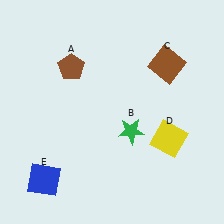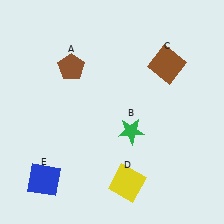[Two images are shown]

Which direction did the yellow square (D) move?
The yellow square (D) moved down.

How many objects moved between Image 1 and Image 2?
1 object moved between the two images.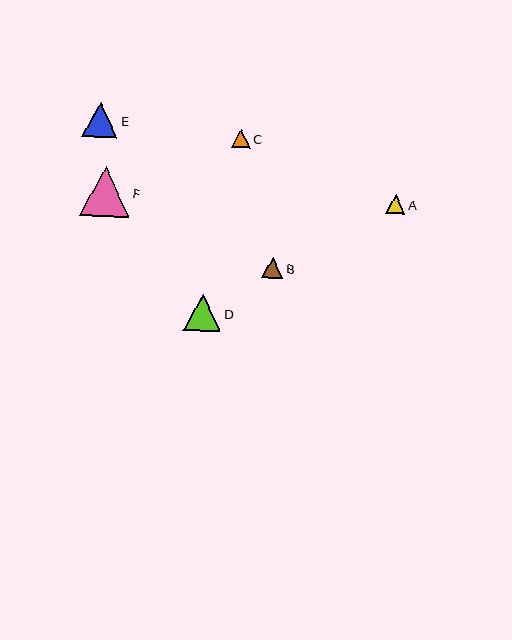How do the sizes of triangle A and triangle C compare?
Triangle A and triangle C are approximately the same size.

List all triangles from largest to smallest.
From largest to smallest: F, D, E, B, A, C.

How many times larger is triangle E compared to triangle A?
Triangle E is approximately 1.8 times the size of triangle A.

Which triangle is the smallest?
Triangle C is the smallest with a size of approximately 18 pixels.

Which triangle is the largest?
Triangle F is the largest with a size of approximately 50 pixels.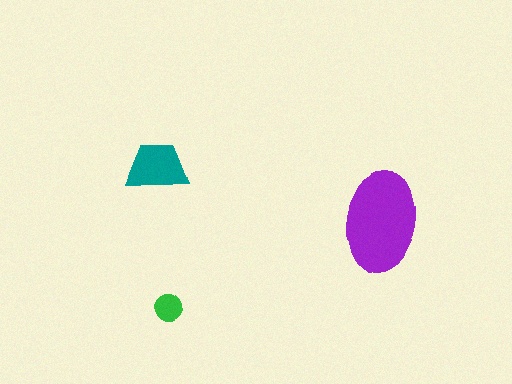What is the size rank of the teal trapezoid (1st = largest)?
2nd.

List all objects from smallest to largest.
The green circle, the teal trapezoid, the purple ellipse.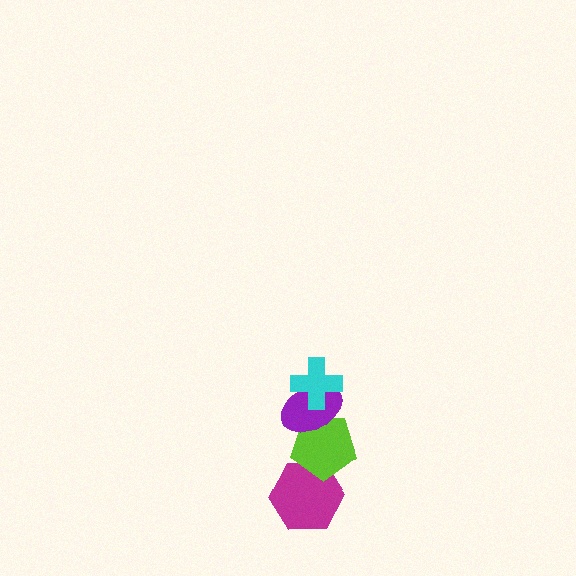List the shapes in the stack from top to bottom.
From top to bottom: the cyan cross, the purple ellipse, the lime pentagon, the magenta hexagon.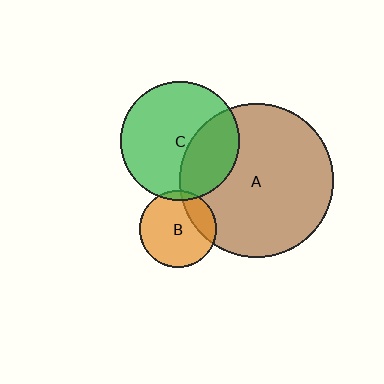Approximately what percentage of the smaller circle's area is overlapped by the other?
Approximately 5%.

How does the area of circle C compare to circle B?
Approximately 2.4 times.